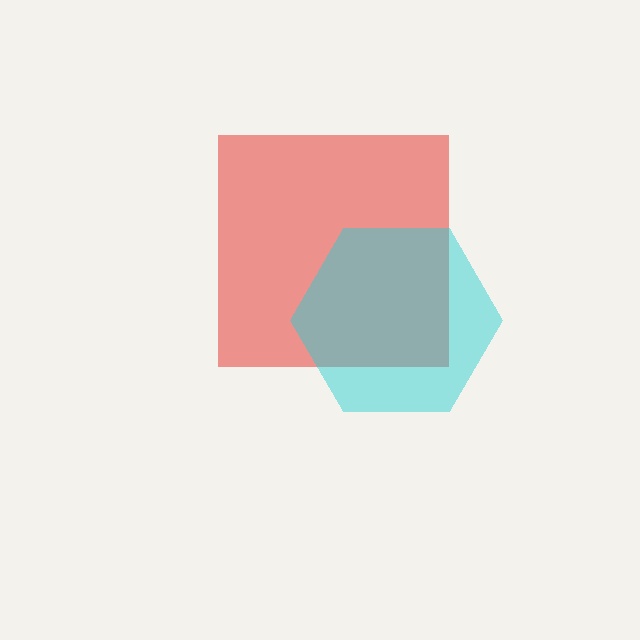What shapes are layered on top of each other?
The layered shapes are: a red square, a cyan hexagon.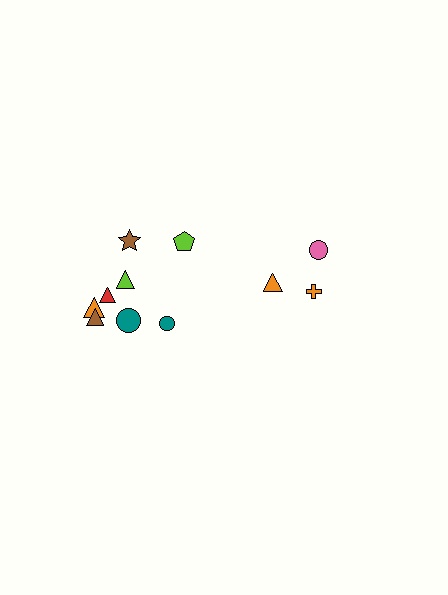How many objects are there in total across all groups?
There are 11 objects.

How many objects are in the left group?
There are 8 objects.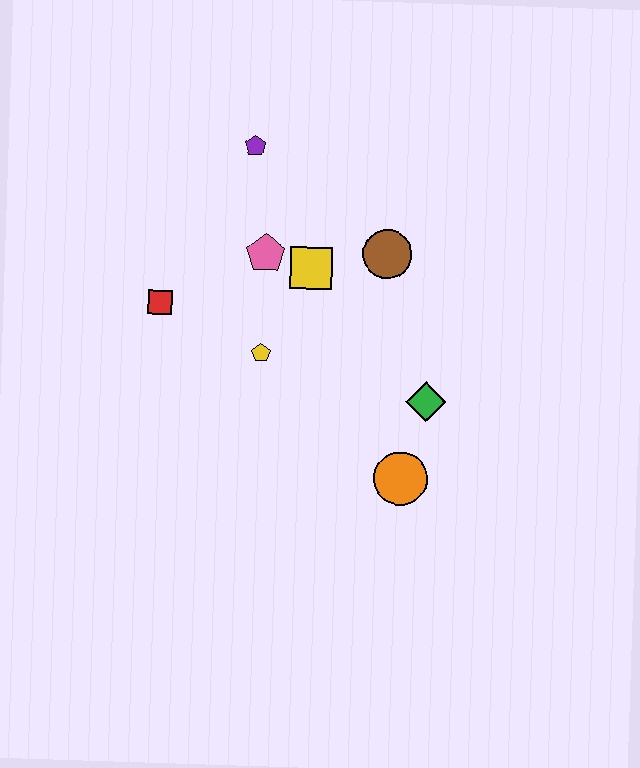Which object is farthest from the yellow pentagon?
The purple pentagon is farthest from the yellow pentagon.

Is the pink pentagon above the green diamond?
Yes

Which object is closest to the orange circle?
The green diamond is closest to the orange circle.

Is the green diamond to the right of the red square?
Yes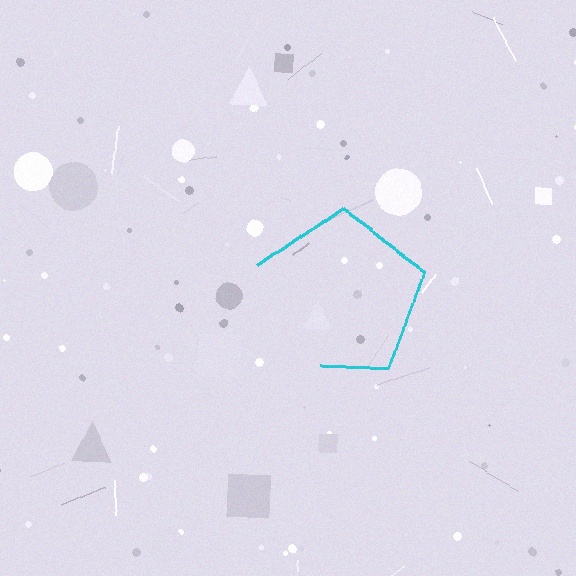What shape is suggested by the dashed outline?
The dashed outline suggests a pentagon.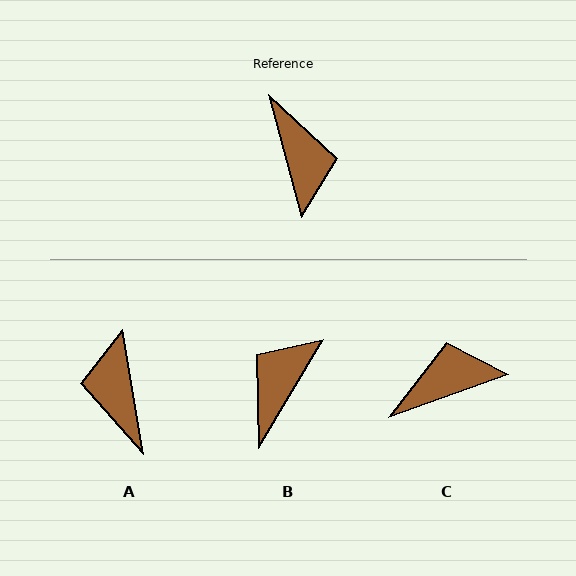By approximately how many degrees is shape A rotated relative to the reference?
Approximately 175 degrees counter-clockwise.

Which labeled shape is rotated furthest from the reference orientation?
A, about 175 degrees away.